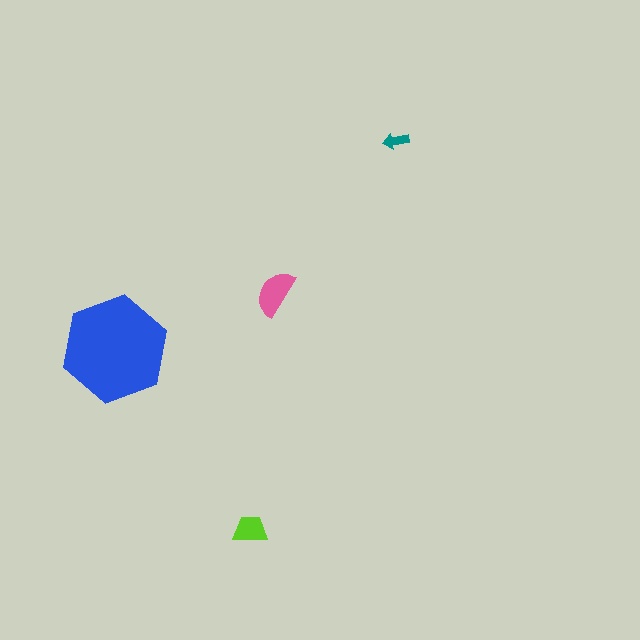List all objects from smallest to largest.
The teal arrow, the lime trapezoid, the pink semicircle, the blue hexagon.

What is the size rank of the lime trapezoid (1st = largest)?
3rd.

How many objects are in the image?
There are 4 objects in the image.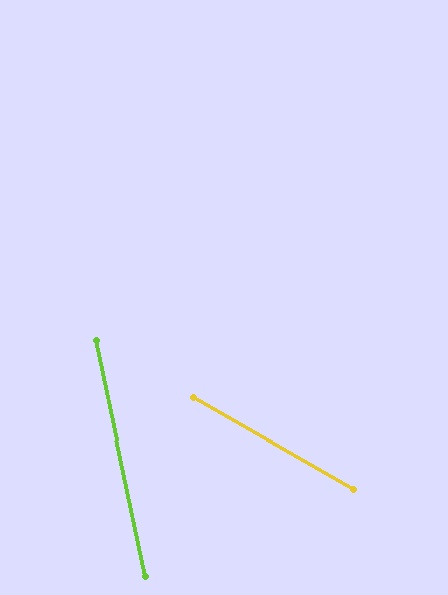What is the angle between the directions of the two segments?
Approximately 49 degrees.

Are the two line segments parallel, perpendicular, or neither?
Neither parallel nor perpendicular — they differ by about 49°.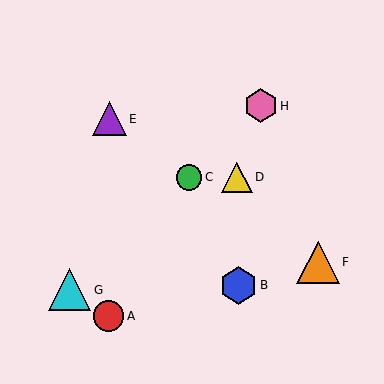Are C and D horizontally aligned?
Yes, both are at y≈177.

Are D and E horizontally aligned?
No, D is at y≈177 and E is at y≈119.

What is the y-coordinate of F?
Object F is at y≈262.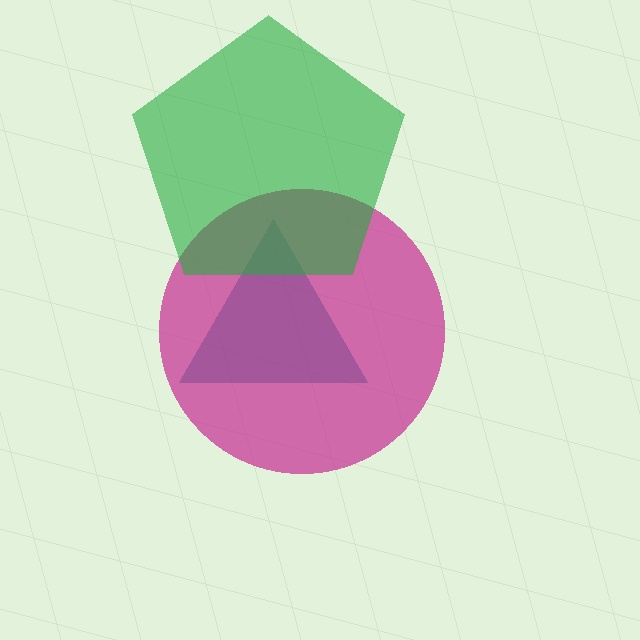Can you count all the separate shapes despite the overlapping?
Yes, there are 3 separate shapes.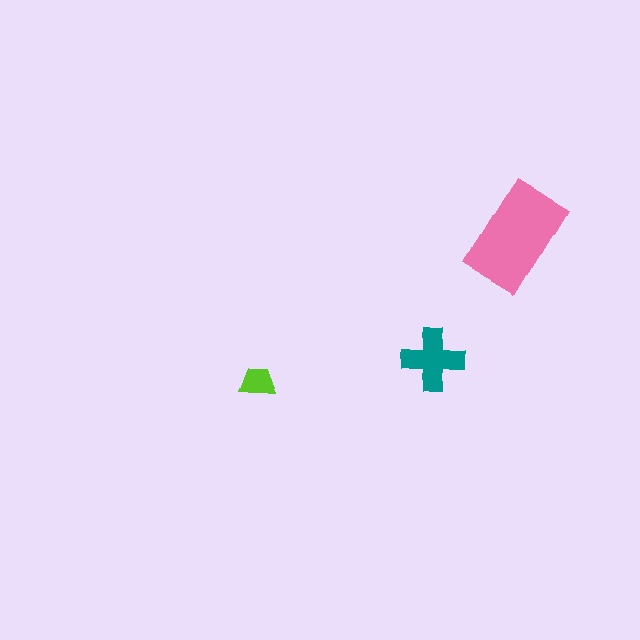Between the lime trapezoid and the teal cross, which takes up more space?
The teal cross.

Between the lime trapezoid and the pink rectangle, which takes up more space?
The pink rectangle.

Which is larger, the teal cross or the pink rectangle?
The pink rectangle.